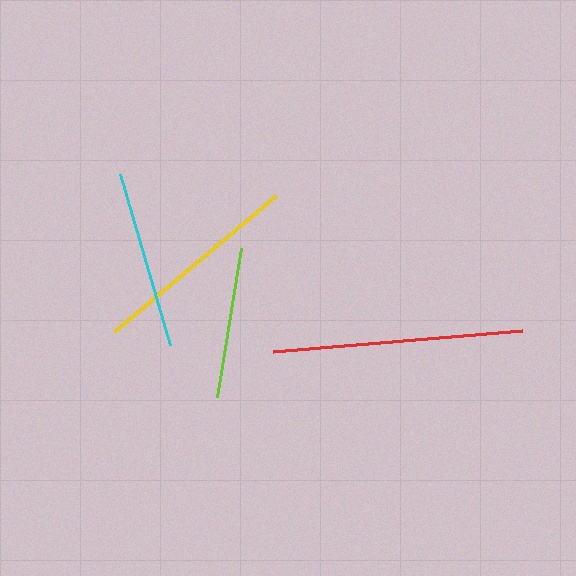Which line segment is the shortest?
The lime line is the shortest at approximately 150 pixels.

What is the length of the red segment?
The red segment is approximately 249 pixels long.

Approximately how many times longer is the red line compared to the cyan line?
The red line is approximately 1.4 times the length of the cyan line.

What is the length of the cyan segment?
The cyan segment is approximately 178 pixels long.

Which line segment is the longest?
The red line is the longest at approximately 249 pixels.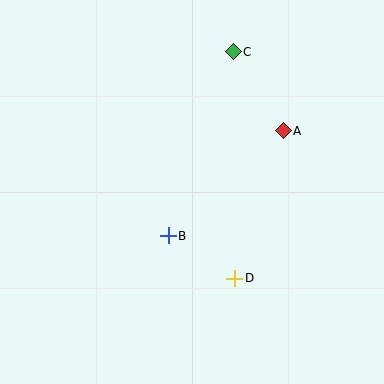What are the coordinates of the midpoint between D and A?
The midpoint between D and A is at (259, 205).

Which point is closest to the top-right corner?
Point C is closest to the top-right corner.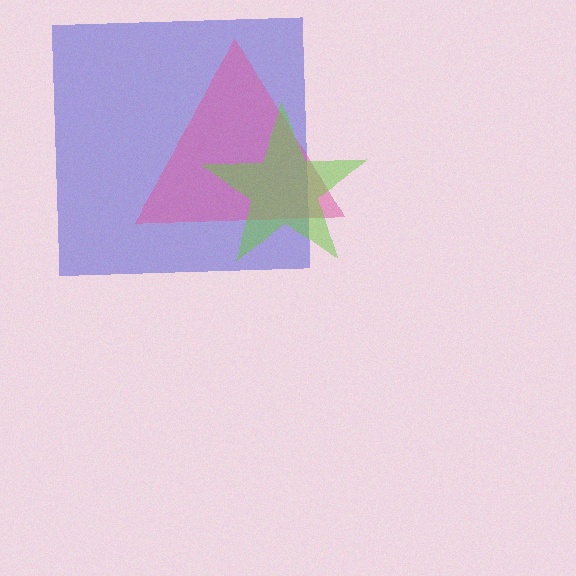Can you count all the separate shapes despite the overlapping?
Yes, there are 3 separate shapes.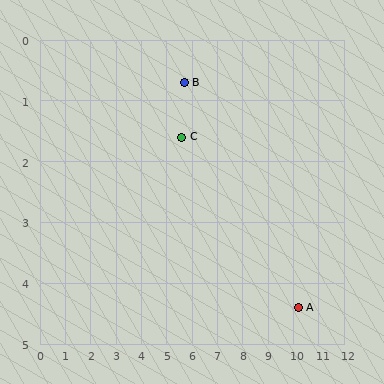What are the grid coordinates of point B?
Point B is at approximately (5.7, 0.7).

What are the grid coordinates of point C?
Point C is at approximately (5.6, 1.6).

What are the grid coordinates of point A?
Point A is at approximately (10.2, 4.4).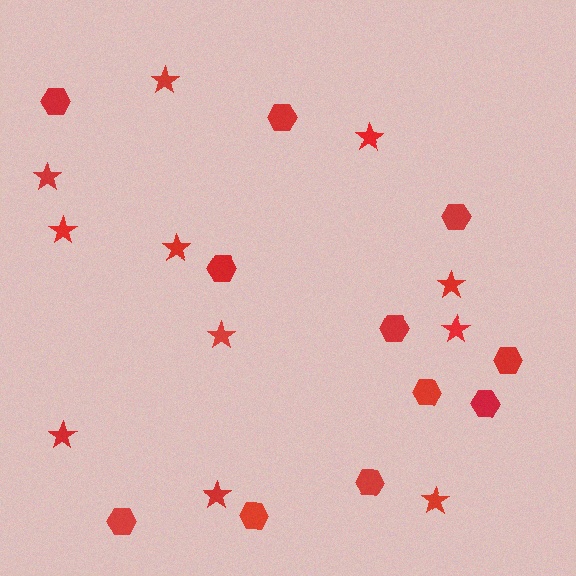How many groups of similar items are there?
There are 2 groups: one group of hexagons (11) and one group of stars (11).